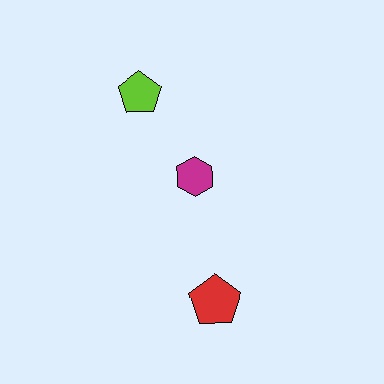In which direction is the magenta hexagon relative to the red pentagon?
The magenta hexagon is above the red pentagon.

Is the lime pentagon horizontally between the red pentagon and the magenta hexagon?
No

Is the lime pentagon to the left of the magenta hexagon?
Yes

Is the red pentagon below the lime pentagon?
Yes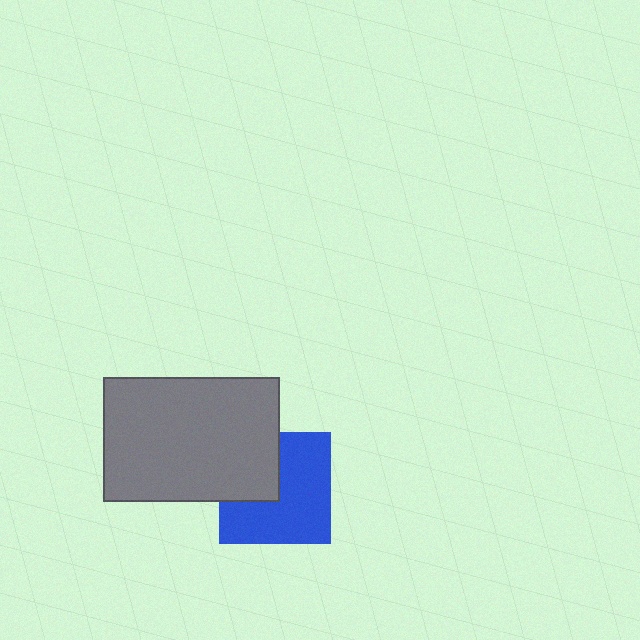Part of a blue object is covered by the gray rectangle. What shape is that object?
It is a square.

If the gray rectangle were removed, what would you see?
You would see the complete blue square.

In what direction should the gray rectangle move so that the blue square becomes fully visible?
The gray rectangle should move toward the upper-left. That is the shortest direction to clear the overlap and leave the blue square fully visible.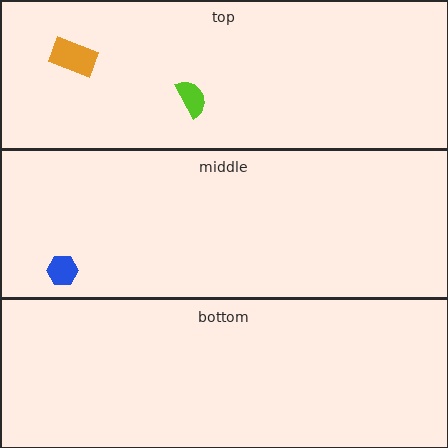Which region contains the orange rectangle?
The top region.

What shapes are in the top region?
The lime semicircle, the orange rectangle.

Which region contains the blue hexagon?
The middle region.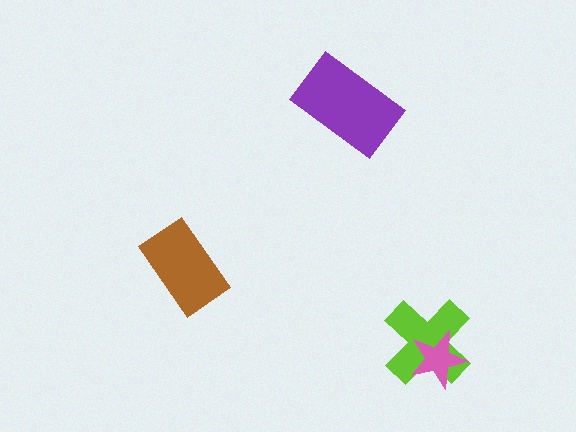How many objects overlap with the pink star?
1 object overlaps with the pink star.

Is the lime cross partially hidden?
Yes, it is partially covered by another shape.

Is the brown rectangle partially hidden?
No, no other shape covers it.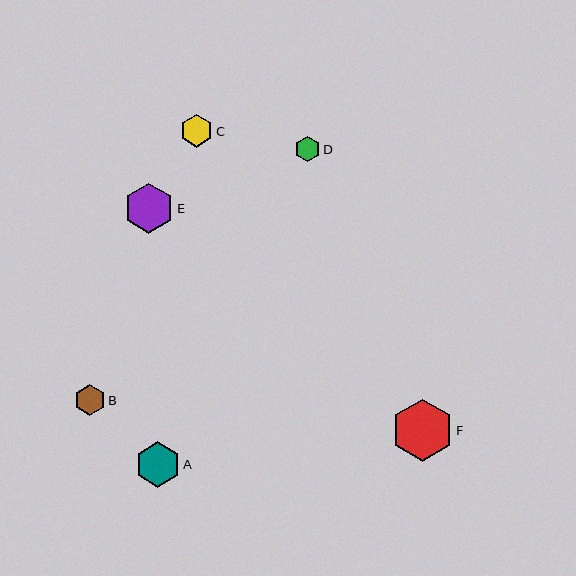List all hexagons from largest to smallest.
From largest to smallest: F, E, A, C, B, D.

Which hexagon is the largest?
Hexagon F is the largest with a size of approximately 62 pixels.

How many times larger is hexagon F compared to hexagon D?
Hexagon F is approximately 2.5 times the size of hexagon D.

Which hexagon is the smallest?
Hexagon D is the smallest with a size of approximately 25 pixels.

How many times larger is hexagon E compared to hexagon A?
Hexagon E is approximately 1.1 times the size of hexagon A.